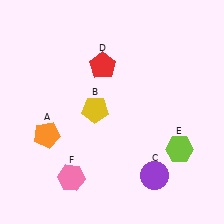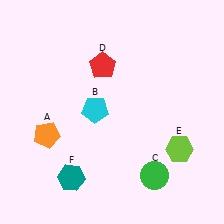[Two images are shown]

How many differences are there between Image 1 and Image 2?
There are 3 differences between the two images.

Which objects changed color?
B changed from yellow to cyan. C changed from purple to green. F changed from pink to teal.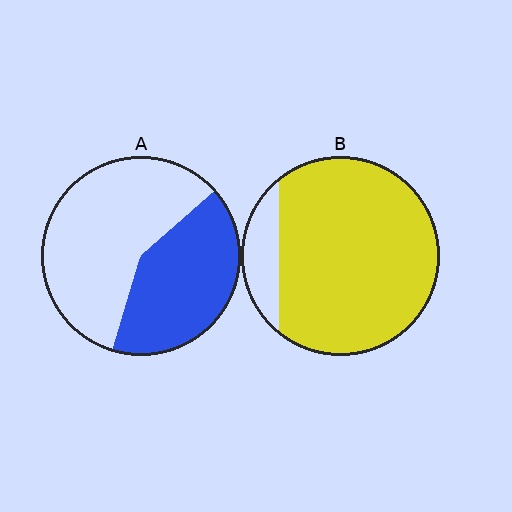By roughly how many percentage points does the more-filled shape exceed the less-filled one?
By roughly 45 percentage points (B over A).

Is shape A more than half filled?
No.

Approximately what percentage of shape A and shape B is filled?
A is approximately 40% and B is approximately 85%.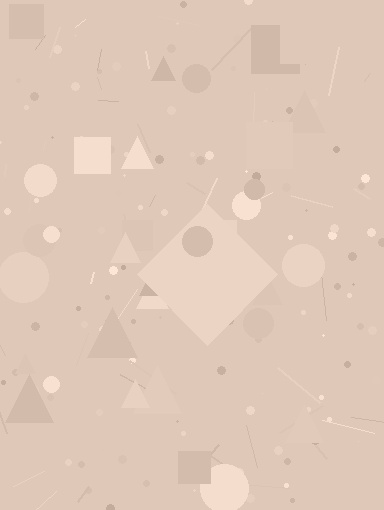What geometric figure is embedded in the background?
A diamond is embedded in the background.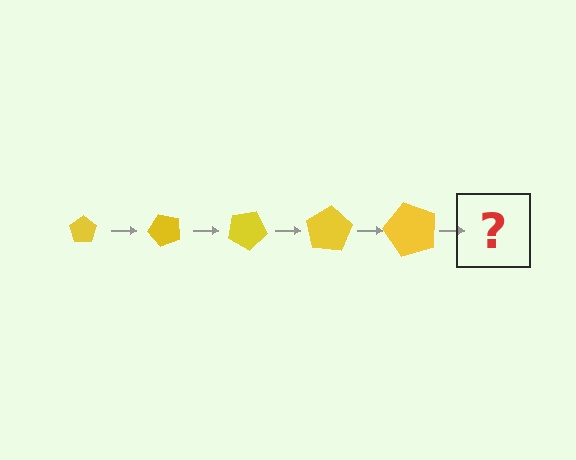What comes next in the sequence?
The next element should be a pentagon, larger than the previous one and rotated 250 degrees from the start.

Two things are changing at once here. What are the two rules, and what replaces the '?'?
The two rules are that the pentagon grows larger each step and it rotates 50 degrees each step. The '?' should be a pentagon, larger than the previous one and rotated 250 degrees from the start.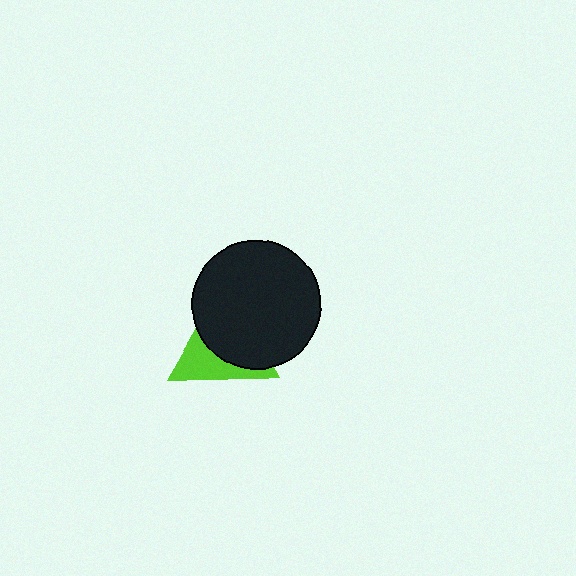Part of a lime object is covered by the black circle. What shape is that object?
It is a triangle.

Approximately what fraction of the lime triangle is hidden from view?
Roughly 60% of the lime triangle is hidden behind the black circle.